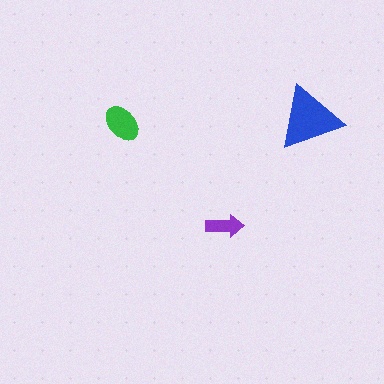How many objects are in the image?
There are 3 objects in the image.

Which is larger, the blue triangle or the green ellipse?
The blue triangle.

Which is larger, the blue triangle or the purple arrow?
The blue triangle.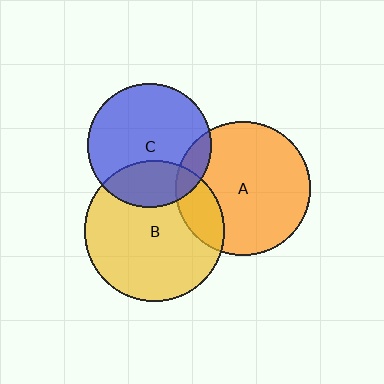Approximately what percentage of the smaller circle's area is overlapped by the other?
Approximately 25%.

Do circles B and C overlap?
Yes.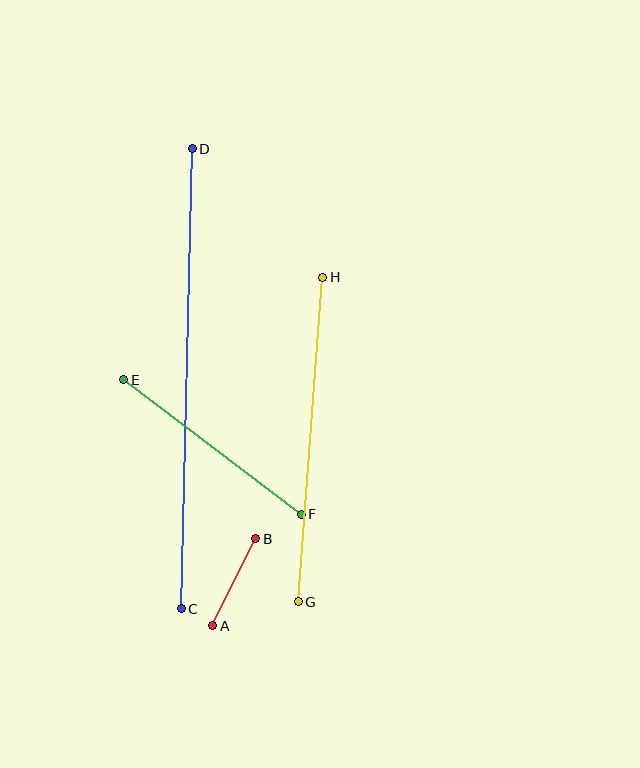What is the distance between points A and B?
The distance is approximately 97 pixels.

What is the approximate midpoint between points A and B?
The midpoint is at approximately (234, 582) pixels.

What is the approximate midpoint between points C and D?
The midpoint is at approximately (187, 379) pixels.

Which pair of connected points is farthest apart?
Points C and D are farthest apart.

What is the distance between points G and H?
The distance is approximately 325 pixels.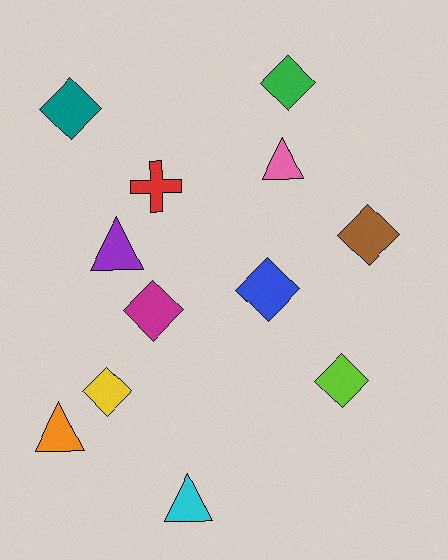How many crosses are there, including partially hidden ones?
There is 1 cross.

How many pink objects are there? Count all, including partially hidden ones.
There is 1 pink object.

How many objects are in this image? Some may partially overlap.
There are 12 objects.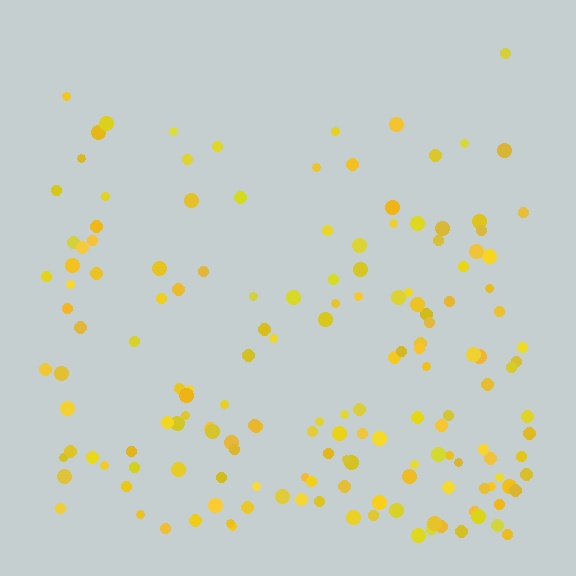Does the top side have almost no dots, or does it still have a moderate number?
Still a moderate number, just noticeably fewer than the bottom.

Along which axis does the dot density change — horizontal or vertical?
Vertical.